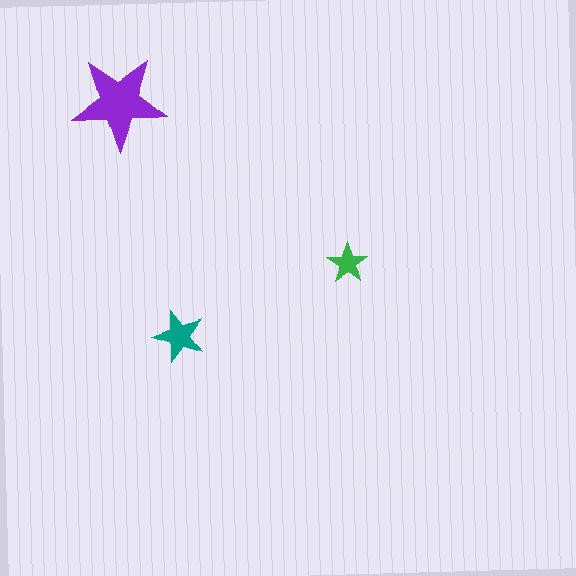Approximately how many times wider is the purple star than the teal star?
About 2 times wider.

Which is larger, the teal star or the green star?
The teal one.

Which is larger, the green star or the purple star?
The purple one.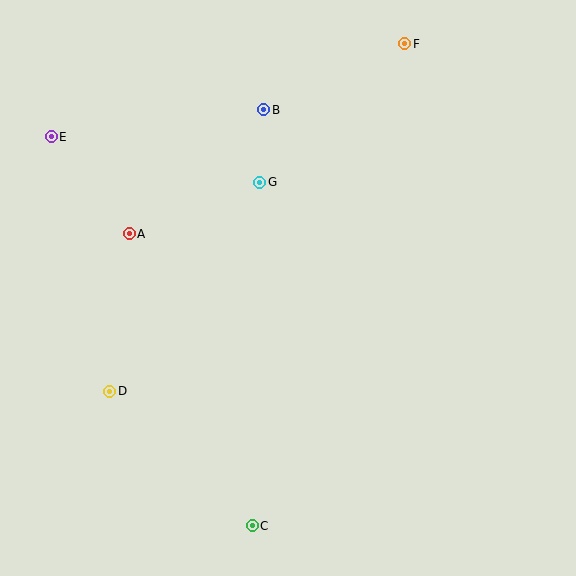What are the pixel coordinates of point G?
Point G is at (260, 182).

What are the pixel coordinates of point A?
Point A is at (129, 234).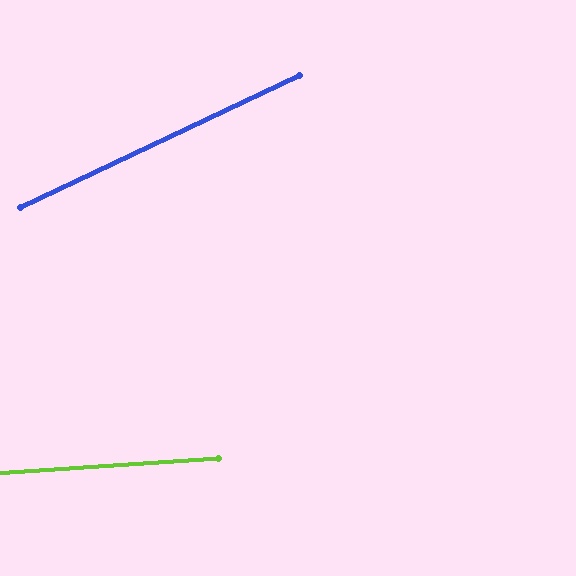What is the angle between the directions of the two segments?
Approximately 21 degrees.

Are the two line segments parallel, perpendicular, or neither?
Neither parallel nor perpendicular — they differ by about 21°.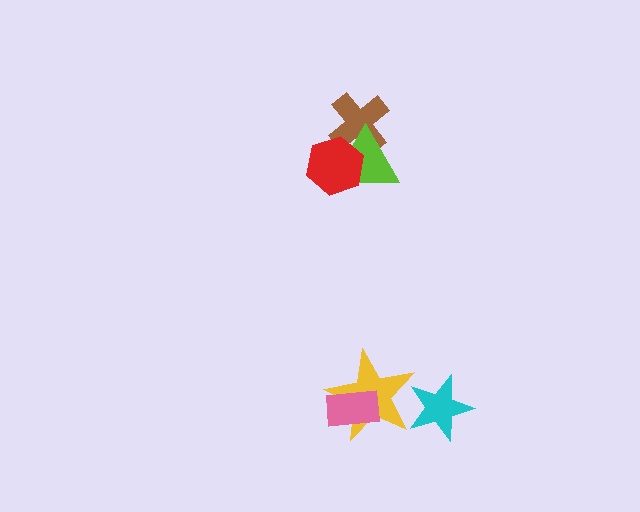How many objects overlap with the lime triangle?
2 objects overlap with the lime triangle.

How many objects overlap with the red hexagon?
2 objects overlap with the red hexagon.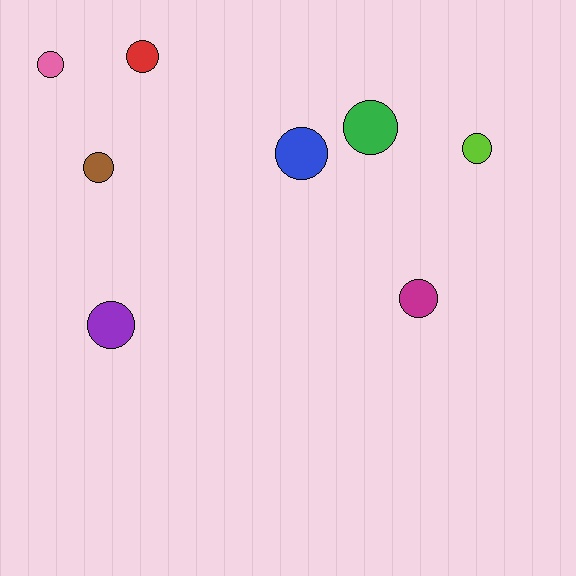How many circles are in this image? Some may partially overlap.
There are 8 circles.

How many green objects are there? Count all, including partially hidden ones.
There is 1 green object.